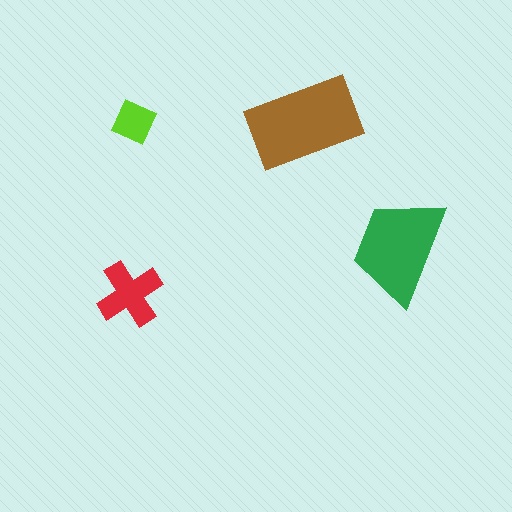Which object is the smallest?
The lime diamond.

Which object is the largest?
The brown rectangle.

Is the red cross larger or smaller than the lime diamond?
Larger.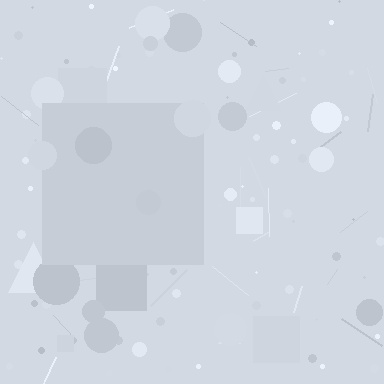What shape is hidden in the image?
A square is hidden in the image.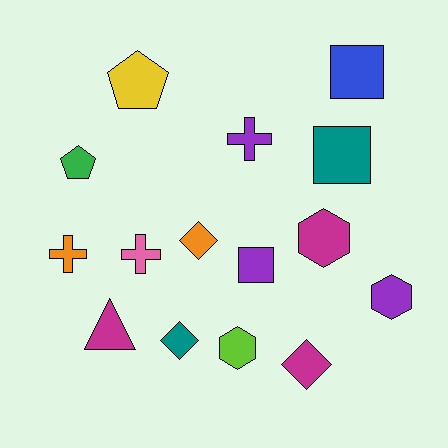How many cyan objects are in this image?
There are no cyan objects.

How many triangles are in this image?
There is 1 triangle.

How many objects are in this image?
There are 15 objects.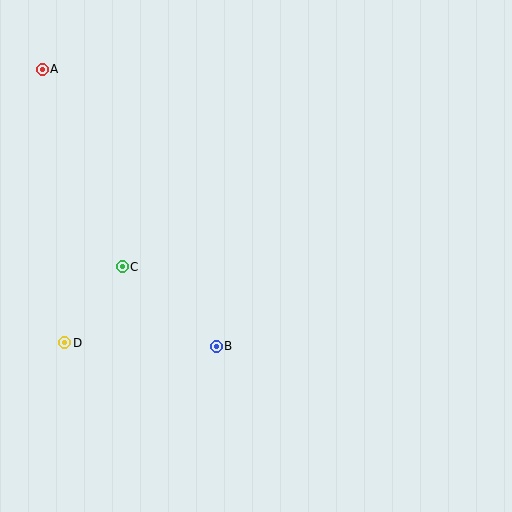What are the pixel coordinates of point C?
Point C is at (122, 267).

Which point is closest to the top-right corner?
Point B is closest to the top-right corner.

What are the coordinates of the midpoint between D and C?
The midpoint between D and C is at (94, 305).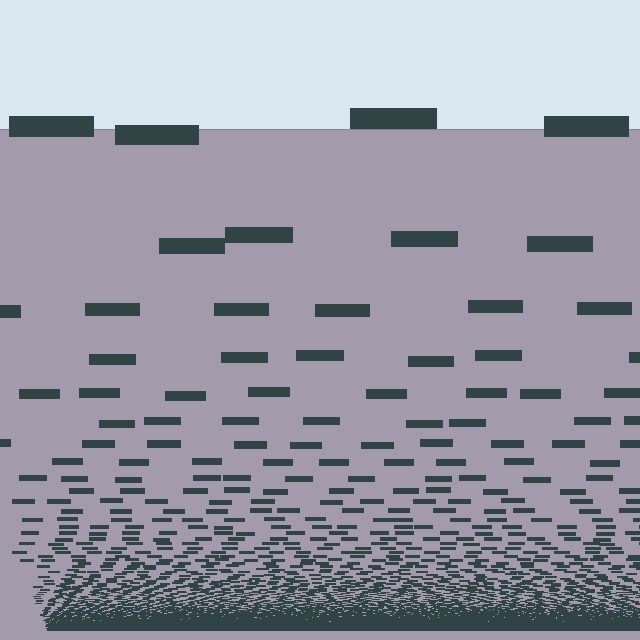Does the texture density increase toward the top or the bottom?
Density increases toward the bottom.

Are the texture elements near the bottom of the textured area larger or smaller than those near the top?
Smaller. The gradient is inverted — elements near the bottom are smaller and denser.